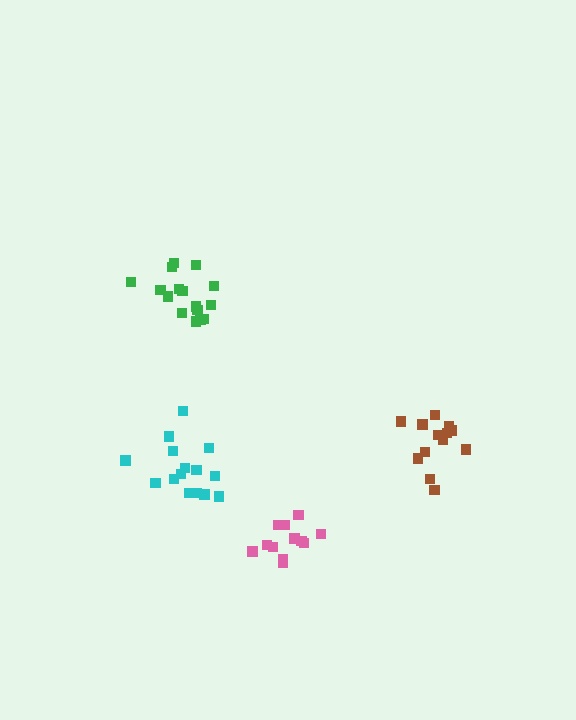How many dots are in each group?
Group 1: 16 dots, Group 2: 12 dots, Group 3: 13 dots, Group 4: 15 dots (56 total).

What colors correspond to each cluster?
The clusters are colored: green, pink, brown, cyan.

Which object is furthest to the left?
The green cluster is leftmost.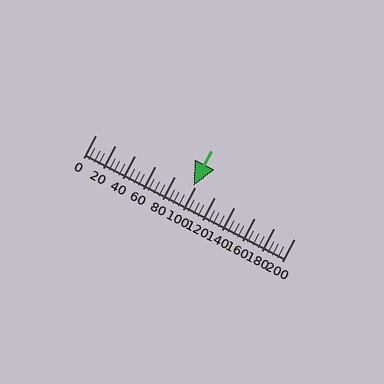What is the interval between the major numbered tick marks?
The major tick marks are spaced 20 units apart.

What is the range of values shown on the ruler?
The ruler shows values from 0 to 200.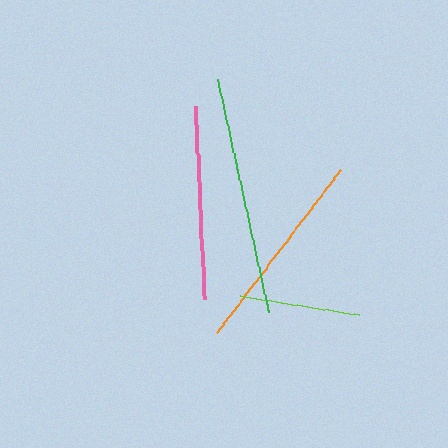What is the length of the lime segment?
The lime segment is approximately 121 pixels long.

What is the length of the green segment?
The green segment is approximately 239 pixels long.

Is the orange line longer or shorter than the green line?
The green line is longer than the orange line.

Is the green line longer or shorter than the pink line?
The green line is longer than the pink line.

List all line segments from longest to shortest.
From longest to shortest: green, orange, pink, lime.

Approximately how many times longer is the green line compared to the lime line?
The green line is approximately 2.0 times the length of the lime line.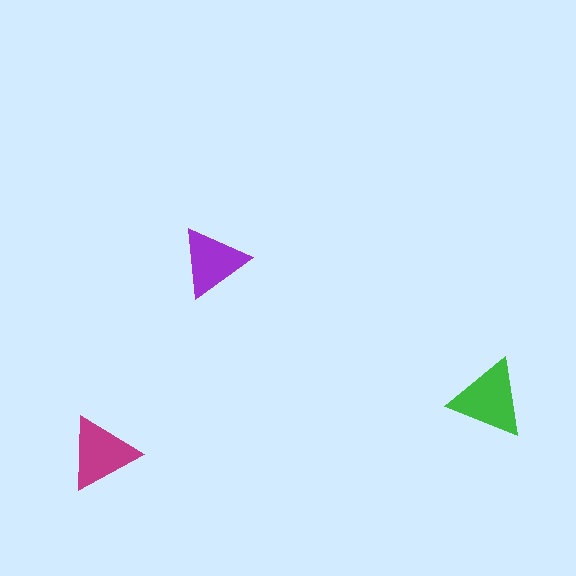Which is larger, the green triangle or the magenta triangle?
The green one.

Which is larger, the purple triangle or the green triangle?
The green one.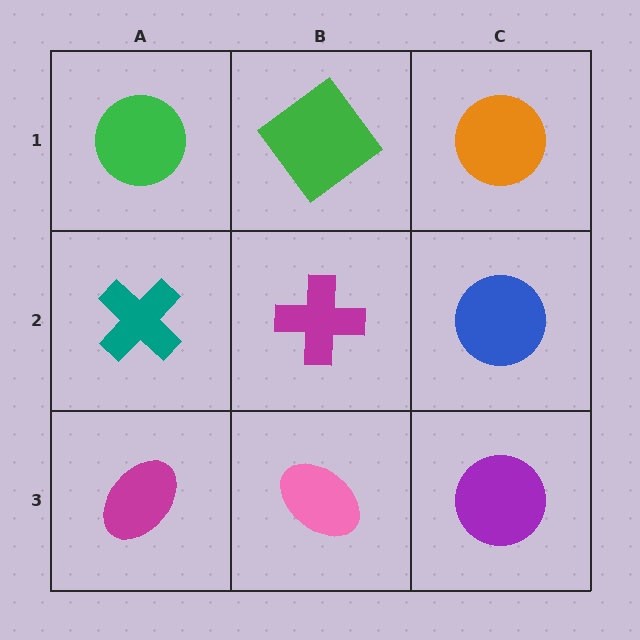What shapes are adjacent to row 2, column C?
An orange circle (row 1, column C), a purple circle (row 3, column C), a magenta cross (row 2, column B).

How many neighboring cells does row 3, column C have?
2.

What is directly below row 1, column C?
A blue circle.